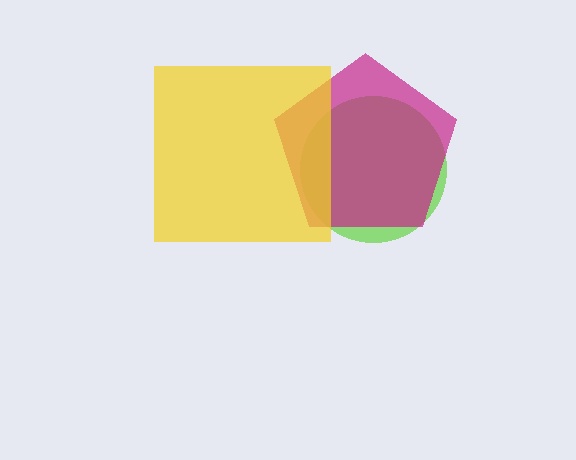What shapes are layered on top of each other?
The layered shapes are: a lime circle, a magenta pentagon, a yellow square.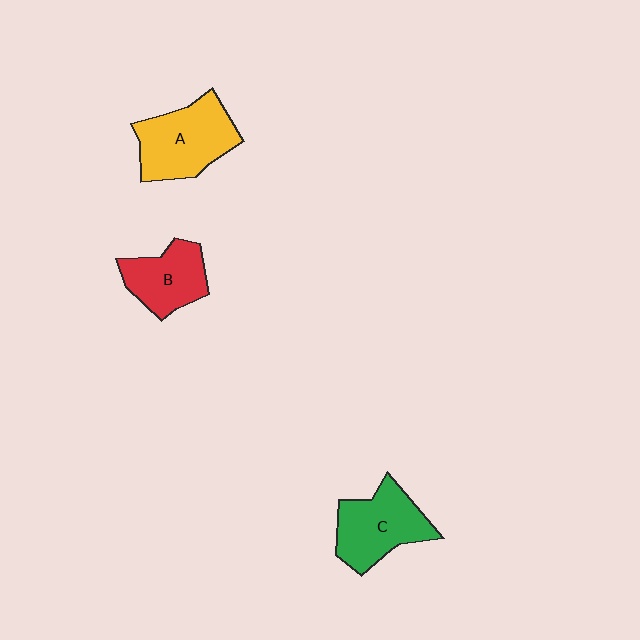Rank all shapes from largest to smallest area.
From largest to smallest: A (yellow), C (green), B (red).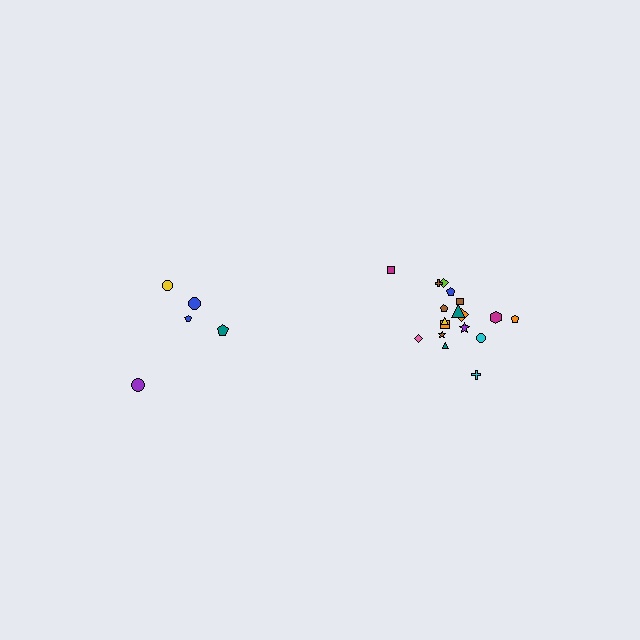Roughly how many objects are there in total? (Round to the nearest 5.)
Roughly 25 objects in total.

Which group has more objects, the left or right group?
The right group.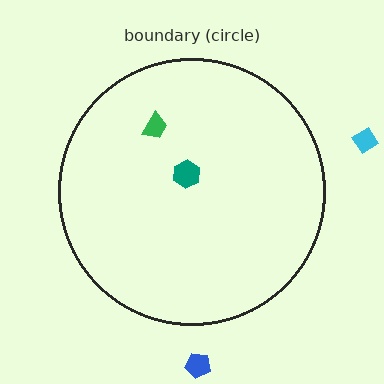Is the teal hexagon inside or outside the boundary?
Inside.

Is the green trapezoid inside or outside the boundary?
Inside.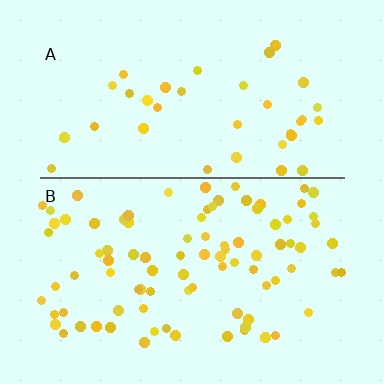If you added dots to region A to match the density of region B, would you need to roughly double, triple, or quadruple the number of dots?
Approximately double.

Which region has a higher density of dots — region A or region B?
B (the bottom).